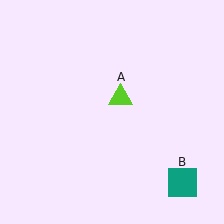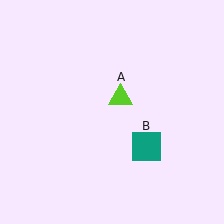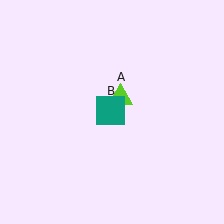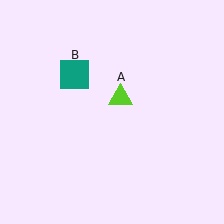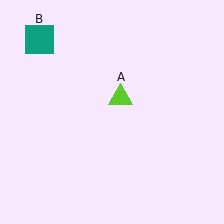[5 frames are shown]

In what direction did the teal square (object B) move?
The teal square (object B) moved up and to the left.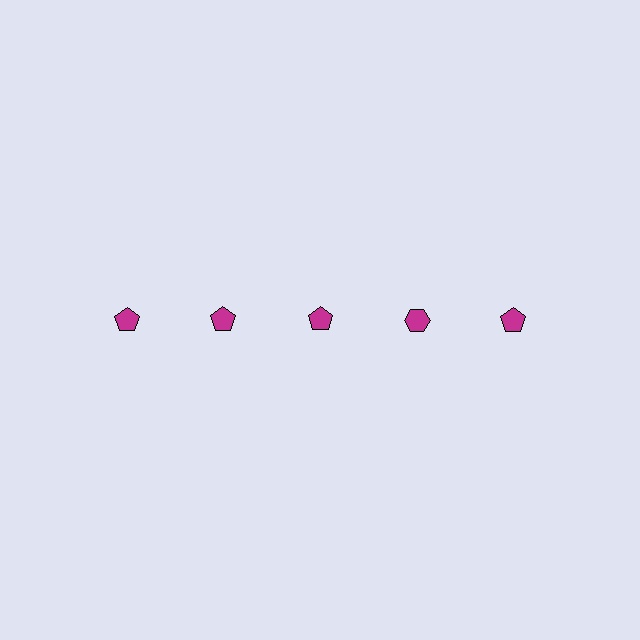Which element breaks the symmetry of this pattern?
The magenta hexagon in the top row, second from right column breaks the symmetry. All other shapes are magenta pentagons.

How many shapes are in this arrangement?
There are 5 shapes arranged in a grid pattern.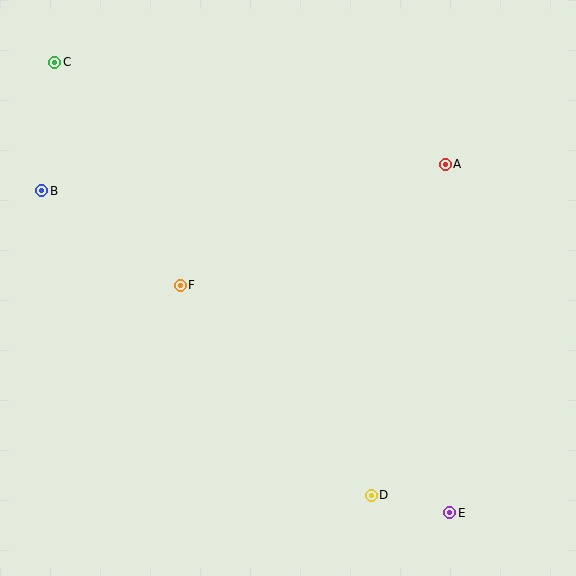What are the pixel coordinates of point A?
Point A is at (445, 164).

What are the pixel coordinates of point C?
Point C is at (55, 62).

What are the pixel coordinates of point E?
Point E is at (450, 513).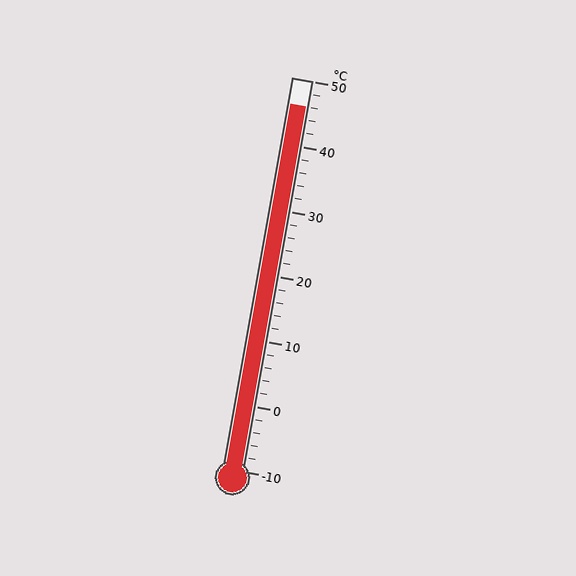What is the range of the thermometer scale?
The thermometer scale ranges from -10°C to 50°C.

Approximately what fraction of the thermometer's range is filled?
The thermometer is filled to approximately 95% of its range.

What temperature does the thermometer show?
The thermometer shows approximately 46°C.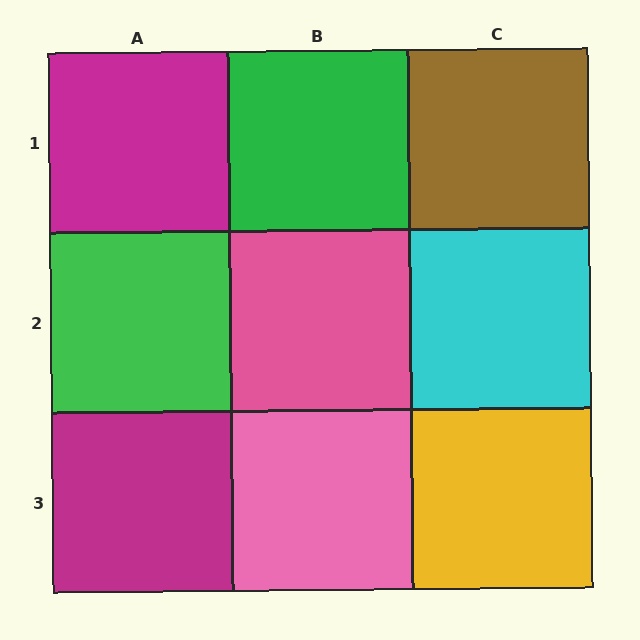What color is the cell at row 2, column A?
Green.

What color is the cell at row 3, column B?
Pink.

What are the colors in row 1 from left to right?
Magenta, green, brown.